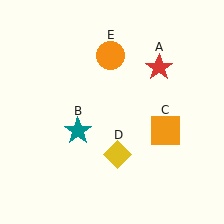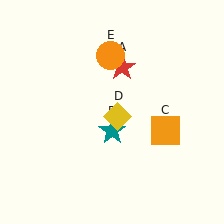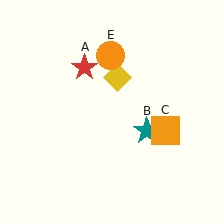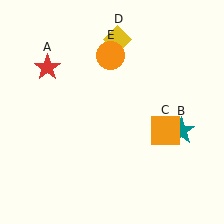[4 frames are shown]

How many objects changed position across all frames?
3 objects changed position: red star (object A), teal star (object B), yellow diamond (object D).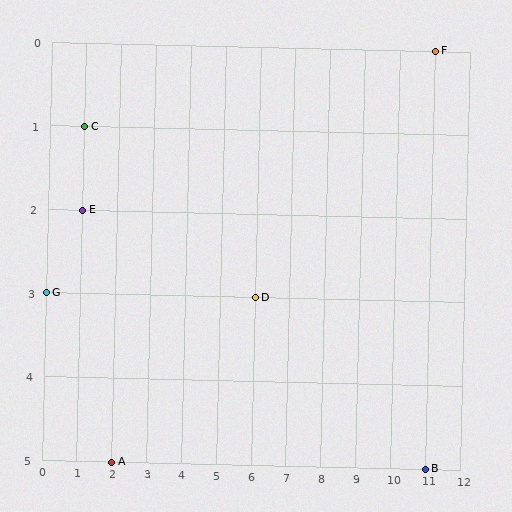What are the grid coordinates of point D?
Point D is at grid coordinates (6, 3).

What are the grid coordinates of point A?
Point A is at grid coordinates (2, 5).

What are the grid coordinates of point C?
Point C is at grid coordinates (1, 1).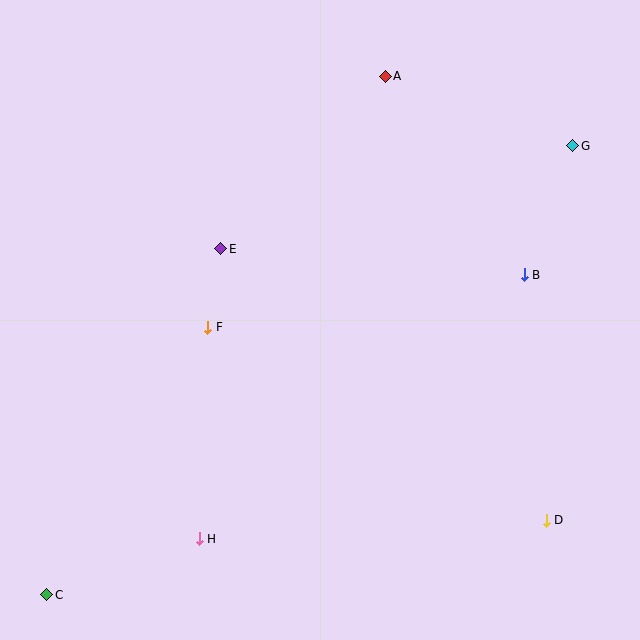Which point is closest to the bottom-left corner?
Point C is closest to the bottom-left corner.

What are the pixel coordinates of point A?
Point A is at (385, 76).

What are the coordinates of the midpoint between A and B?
The midpoint between A and B is at (455, 175).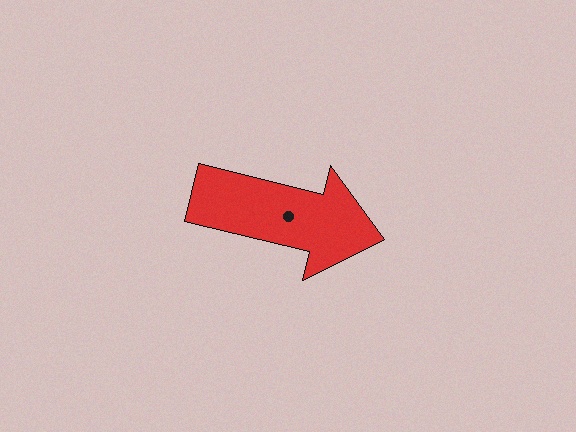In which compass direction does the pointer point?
East.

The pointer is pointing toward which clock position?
Roughly 3 o'clock.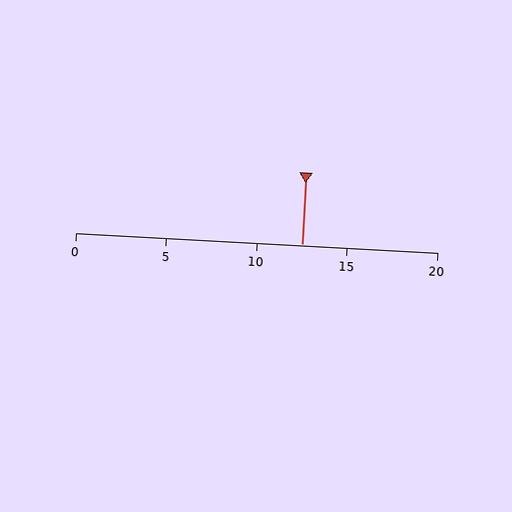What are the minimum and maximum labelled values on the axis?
The axis runs from 0 to 20.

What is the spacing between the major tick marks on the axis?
The major ticks are spaced 5 apart.